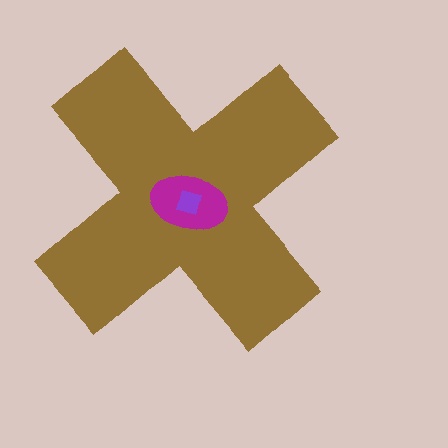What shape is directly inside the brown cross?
The magenta ellipse.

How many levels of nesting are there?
3.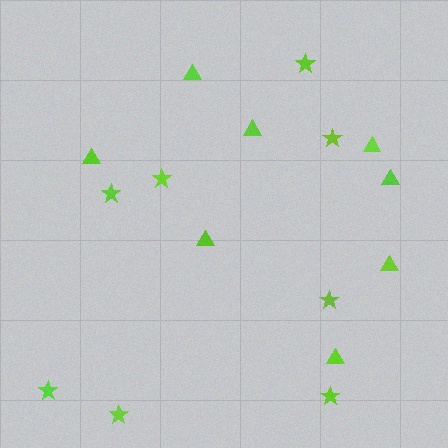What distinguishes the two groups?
There are 2 groups: one group of stars (8) and one group of triangles (8).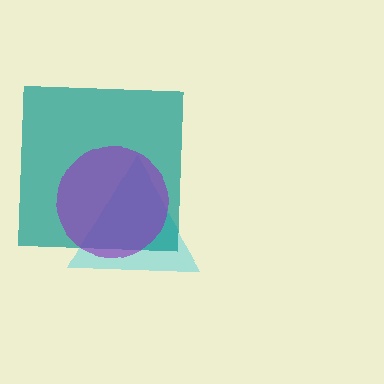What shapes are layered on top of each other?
The layered shapes are: a cyan triangle, a teal square, a purple circle.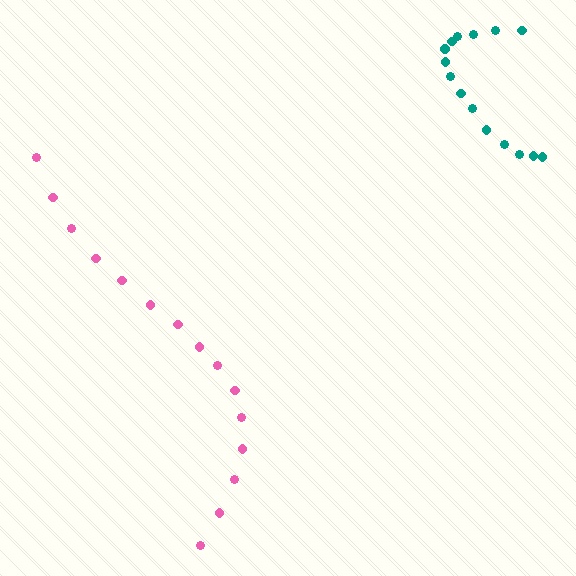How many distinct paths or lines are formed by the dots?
There are 2 distinct paths.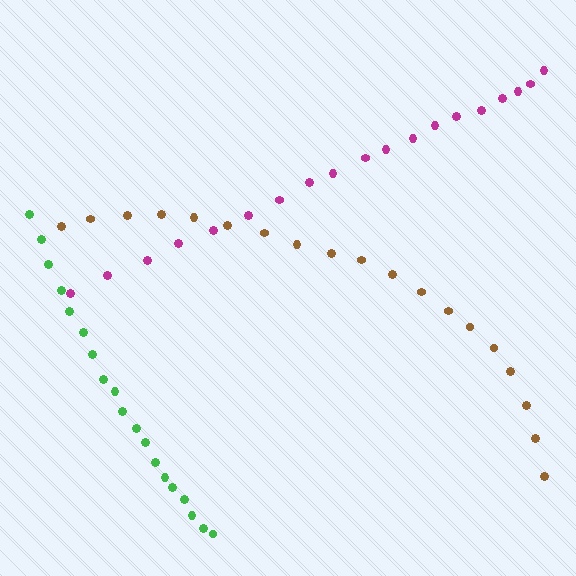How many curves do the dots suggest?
There are 3 distinct paths.